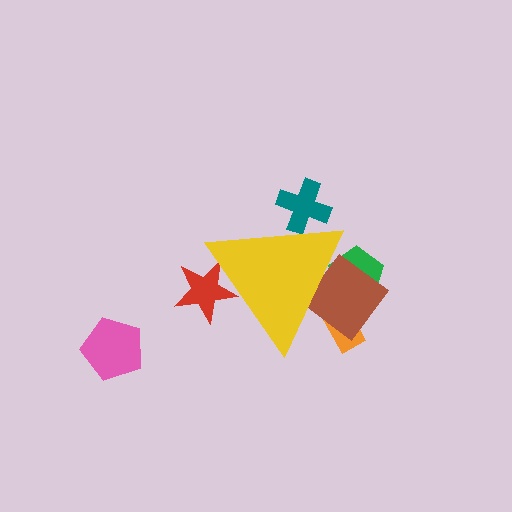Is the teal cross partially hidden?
Yes, the teal cross is partially hidden behind the yellow triangle.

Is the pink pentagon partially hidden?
No, the pink pentagon is fully visible.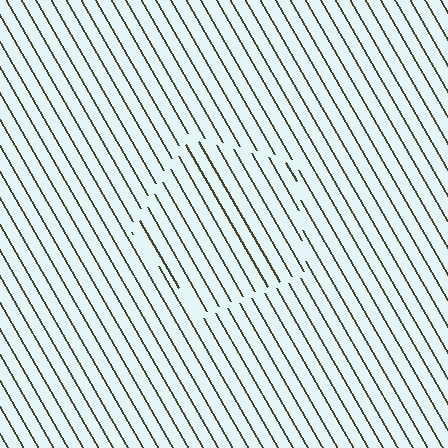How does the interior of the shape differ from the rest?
The interior of the shape contains the same grating, shifted by half a period — the contour is defined by the phase discontinuity where line-ends from the inner and outer gratings abut.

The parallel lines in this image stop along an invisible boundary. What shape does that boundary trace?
An illusory pentagon. The interior of the shape contains the same grating, shifted by half a period — the contour is defined by the phase discontinuity where line-ends from the inner and outer gratings abut.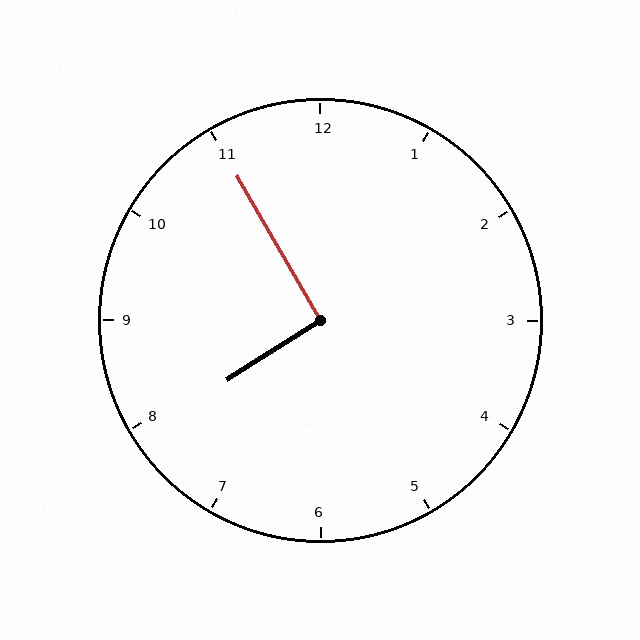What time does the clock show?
7:55.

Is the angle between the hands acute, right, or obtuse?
It is right.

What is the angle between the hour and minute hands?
Approximately 92 degrees.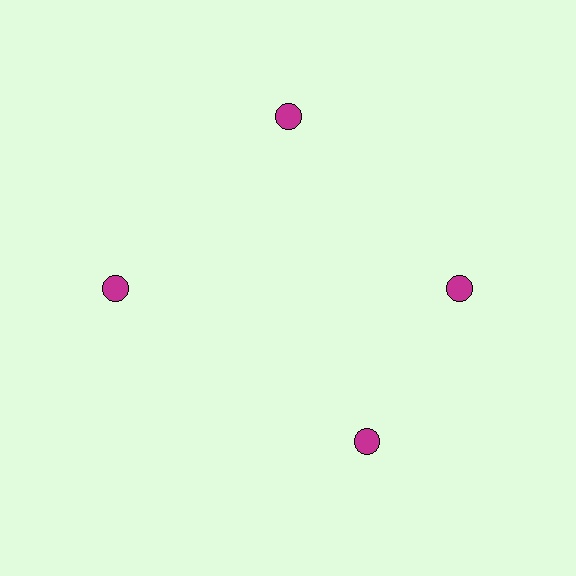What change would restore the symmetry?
The symmetry would be restored by rotating it back into even spacing with its neighbors so that all 4 circles sit at equal angles and equal distance from the center.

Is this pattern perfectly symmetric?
No. The 4 magenta circles are arranged in a ring, but one element near the 6 o'clock position is rotated out of alignment along the ring, breaking the 4-fold rotational symmetry.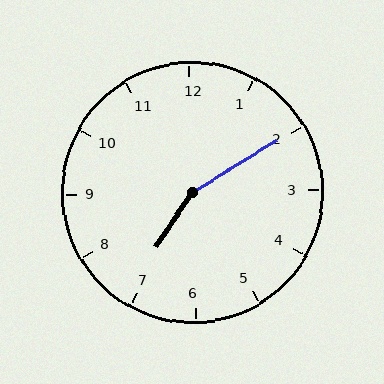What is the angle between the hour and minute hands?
Approximately 155 degrees.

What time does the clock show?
7:10.